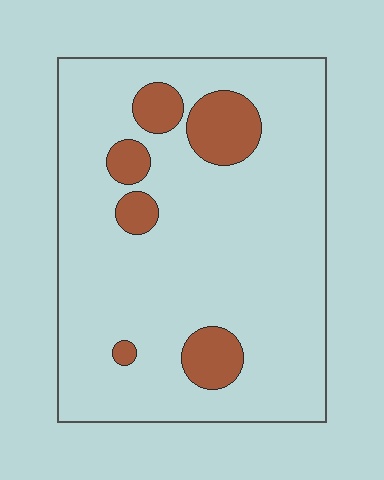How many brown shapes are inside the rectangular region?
6.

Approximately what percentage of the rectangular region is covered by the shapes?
Approximately 15%.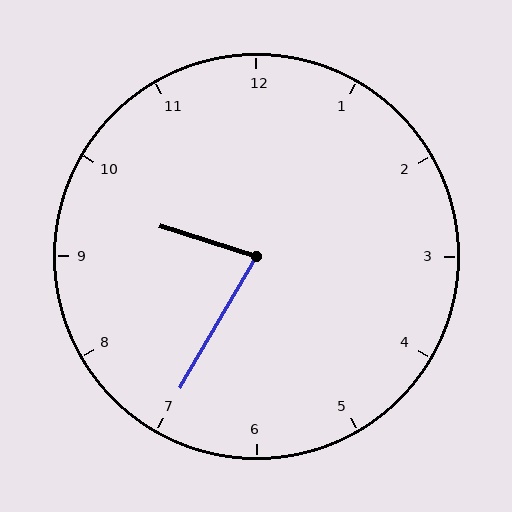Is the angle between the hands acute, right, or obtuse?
It is acute.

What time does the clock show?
9:35.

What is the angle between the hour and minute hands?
Approximately 78 degrees.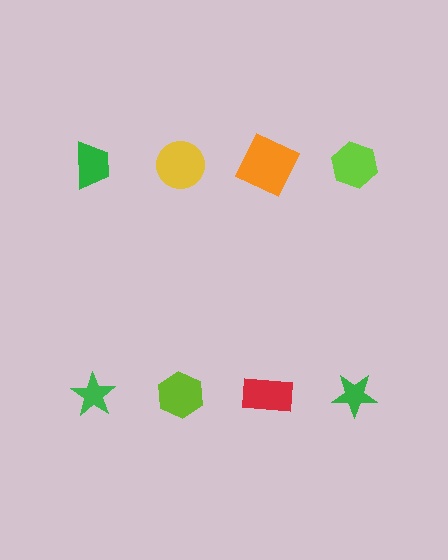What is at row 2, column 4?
A green star.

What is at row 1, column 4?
A lime hexagon.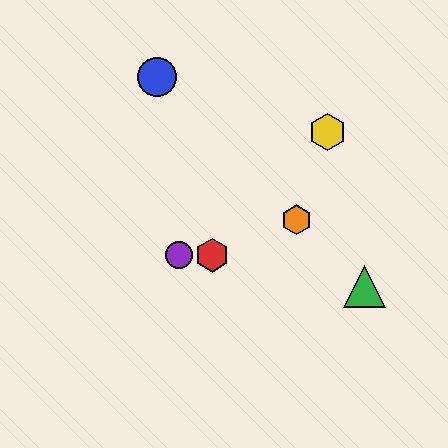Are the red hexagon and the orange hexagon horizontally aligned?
No, the red hexagon is at y≈255 and the orange hexagon is at y≈220.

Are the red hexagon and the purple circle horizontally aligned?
Yes, both are at y≈255.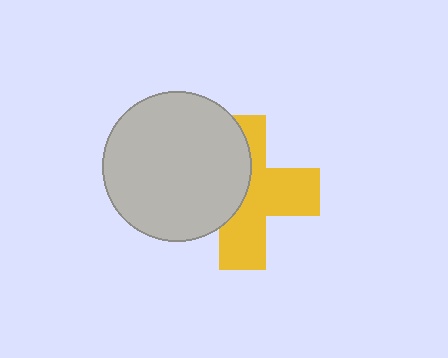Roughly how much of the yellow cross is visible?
About half of it is visible (roughly 56%).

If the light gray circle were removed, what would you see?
You would see the complete yellow cross.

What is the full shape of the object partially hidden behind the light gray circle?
The partially hidden object is a yellow cross.